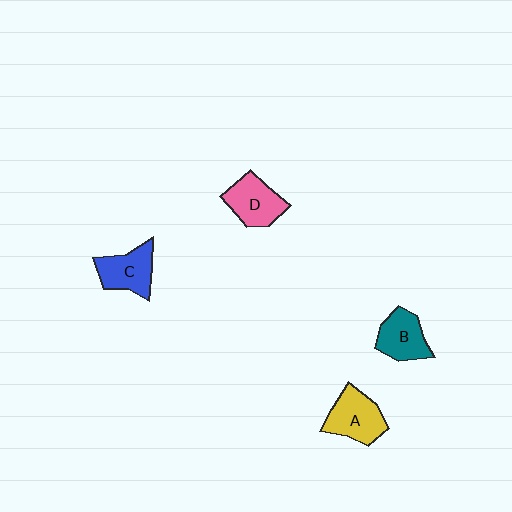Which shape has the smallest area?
Shape B (teal).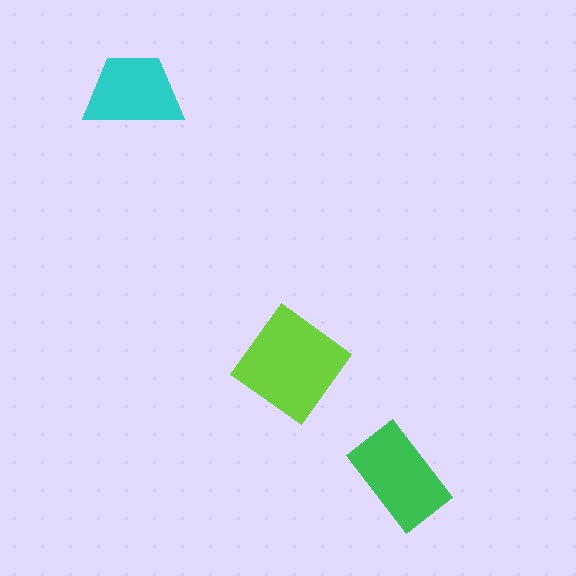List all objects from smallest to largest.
The cyan trapezoid, the green rectangle, the lime diamond.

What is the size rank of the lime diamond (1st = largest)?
1st.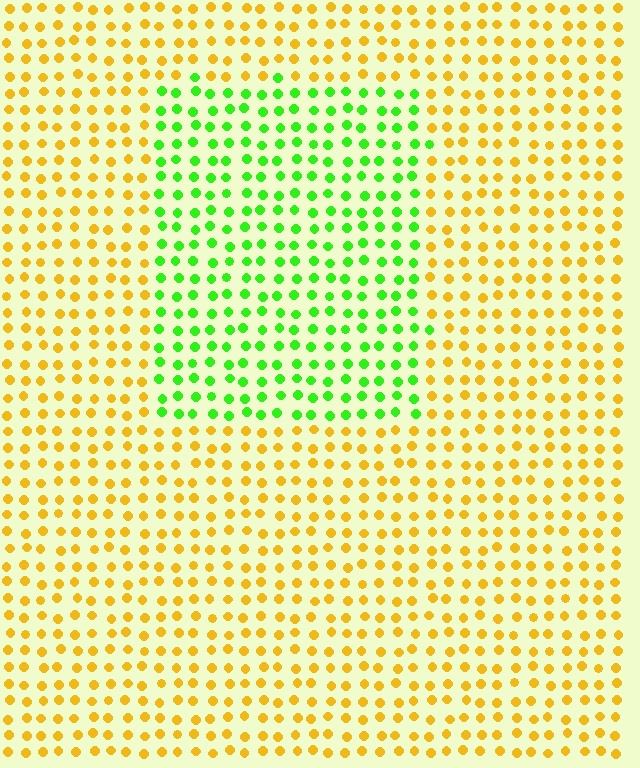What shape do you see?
I see a rectangle.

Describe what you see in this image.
The image is filled with small yellow elements in a uniform arrangement. A rectangle-shaped region is visible where the elements are tinted to a slightly different hue, forming a subtle color boundary.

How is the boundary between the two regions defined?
The boundary is defined purely by a slight shift in hue (about 69 degrees). Spacing, size, and orientation are identical on both sides.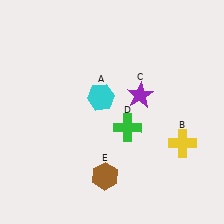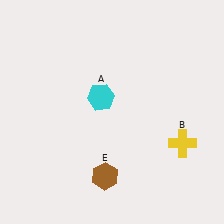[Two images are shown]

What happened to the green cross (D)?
The green cross (D) was removed in Image 2. It was in the bottom-right area of Image 1.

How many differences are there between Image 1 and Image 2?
There are 2 differences between the two images.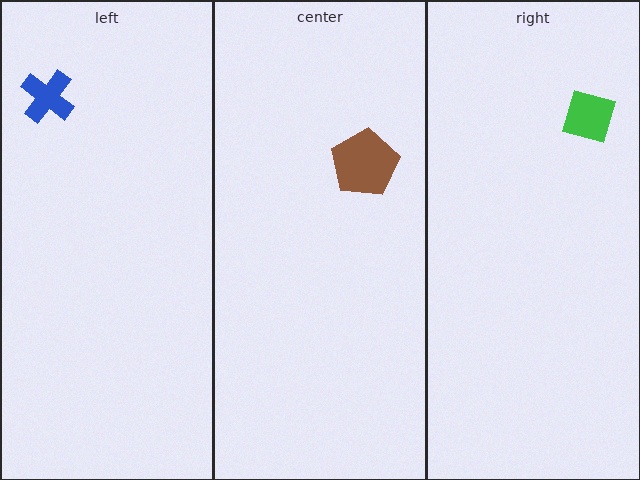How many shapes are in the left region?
1.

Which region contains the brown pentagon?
The center region.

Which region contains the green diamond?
The right region.